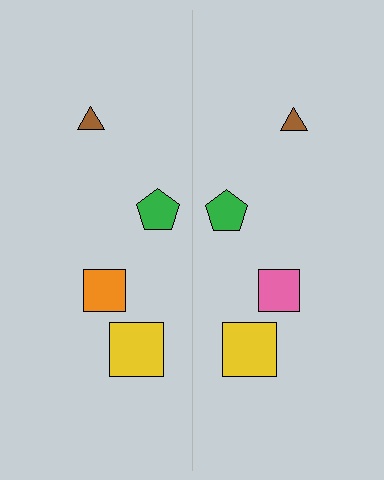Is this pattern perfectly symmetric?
No, the pattern is not perfectly symmetric. The pink square on the right side breaks the symmetry — its mirror counterpart is orange.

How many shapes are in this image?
There are 8 shapes in this image.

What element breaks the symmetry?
The pink square on the right side breaks the symmetry — its mirror counterpart is orange.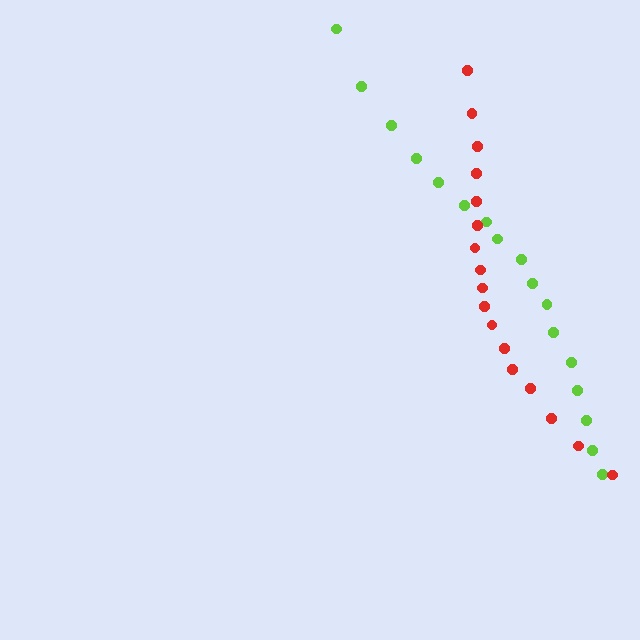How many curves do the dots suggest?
There are 2 distinct paths.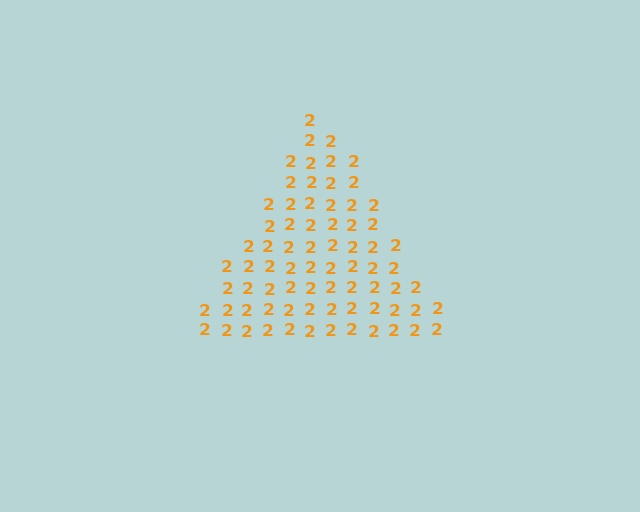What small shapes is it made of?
It is made of small digit 2's.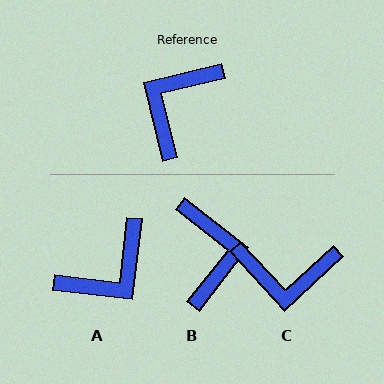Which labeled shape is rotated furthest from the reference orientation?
A, about 160 degrees away.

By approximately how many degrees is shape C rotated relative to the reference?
Approximately 119 degrees counter-clockwise.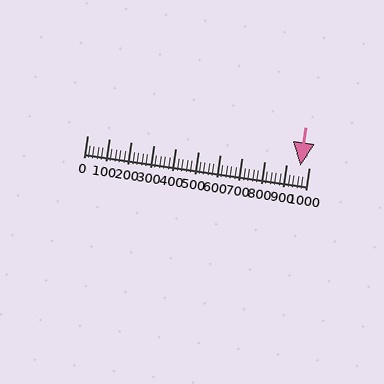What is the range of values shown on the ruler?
The ruler shows values from 0 to 1000.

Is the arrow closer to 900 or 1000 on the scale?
The arrow is closer to 1000.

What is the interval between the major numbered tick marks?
The major tick marks are spaced 100 units apart.